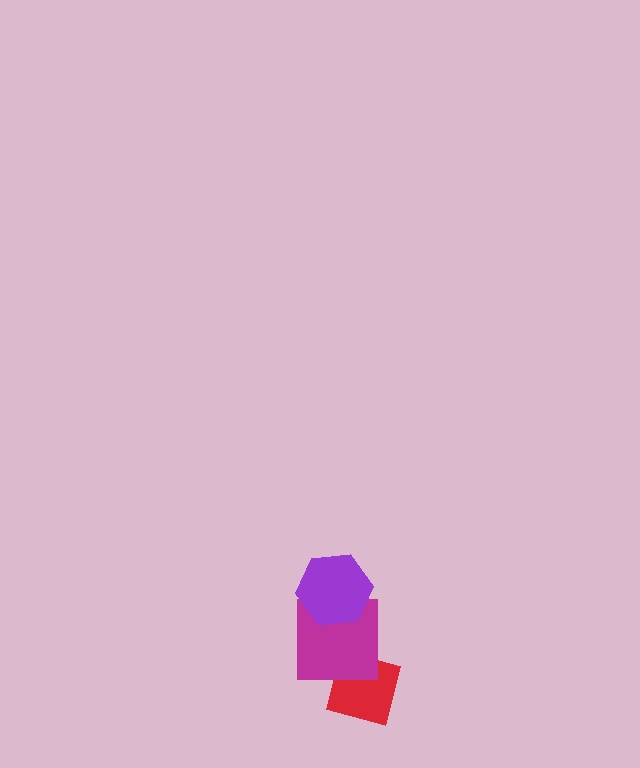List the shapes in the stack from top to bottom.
From top to bottom: the purple hexagon, the magenta square, the red square.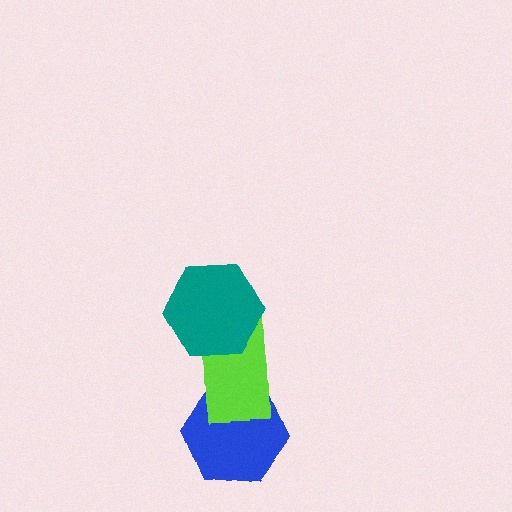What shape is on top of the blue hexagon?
The lime rectangle is on top of the blue hexagon.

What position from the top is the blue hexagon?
The blue hexagon is 3rd from the top.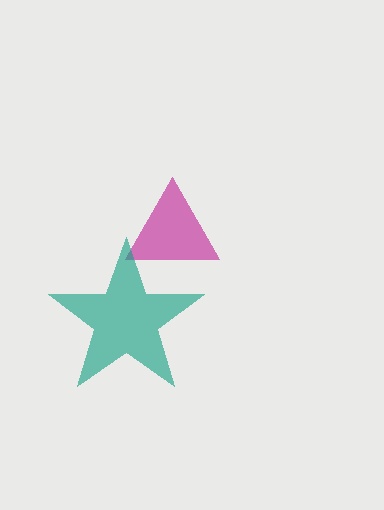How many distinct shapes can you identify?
There are 2 distinct shapes: a magenta triangle, a teal star.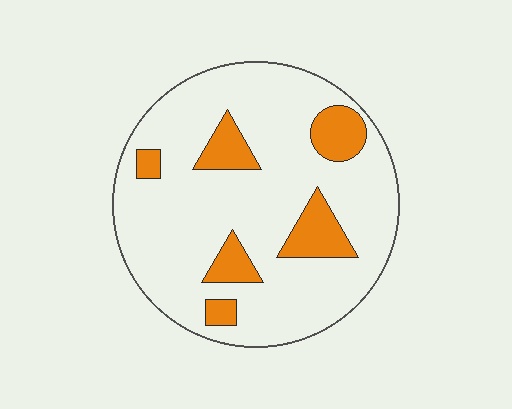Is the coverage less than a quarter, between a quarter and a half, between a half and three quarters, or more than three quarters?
Less than a quarter.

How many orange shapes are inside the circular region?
6.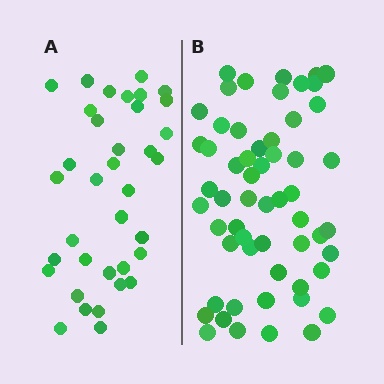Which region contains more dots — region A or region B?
Region B (the right region) has more dots.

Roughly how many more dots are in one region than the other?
Region B has approximately 20 more dots than region A.